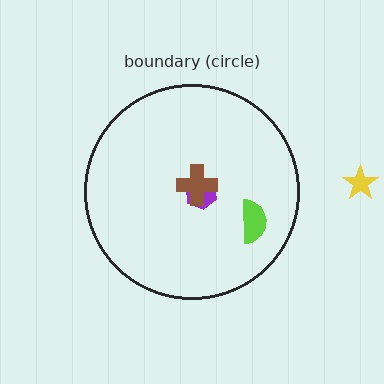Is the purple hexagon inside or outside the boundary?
Inside.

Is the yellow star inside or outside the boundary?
Outside.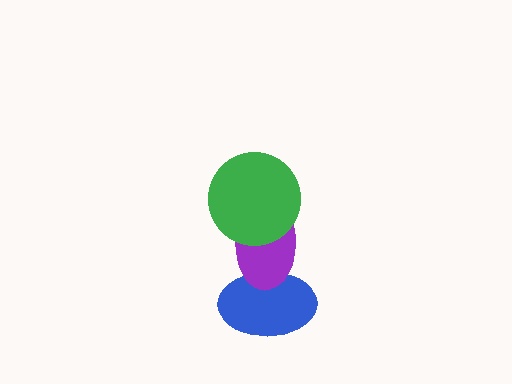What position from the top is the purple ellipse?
The purple ellipse is 2nd from the top.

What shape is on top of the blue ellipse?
The purple ellipse is on top of the blue ellipse.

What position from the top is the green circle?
The green circle is 1st from the top.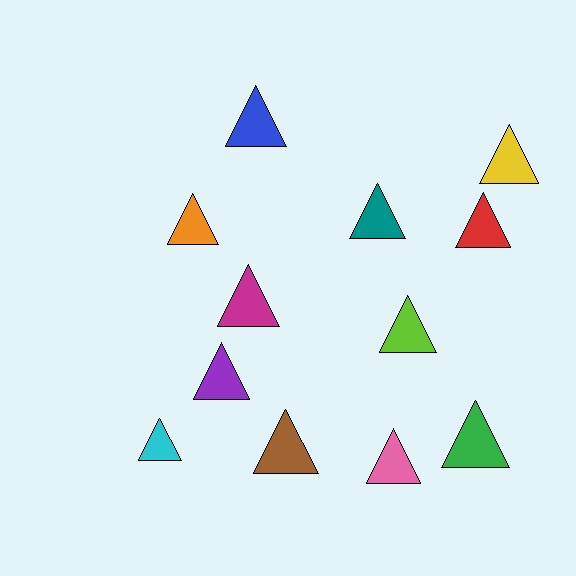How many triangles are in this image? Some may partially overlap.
There are 12 triangles.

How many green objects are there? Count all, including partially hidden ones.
There is 1 green object.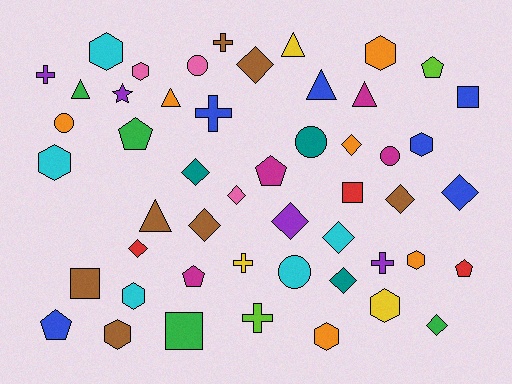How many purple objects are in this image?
There are 4 purple objects.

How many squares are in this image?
There are 4 squares.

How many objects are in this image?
There are 50 objects.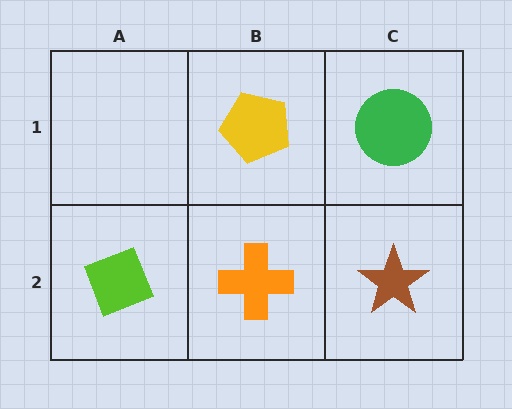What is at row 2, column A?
A lime diamond.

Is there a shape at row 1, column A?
No, that cell is empty.